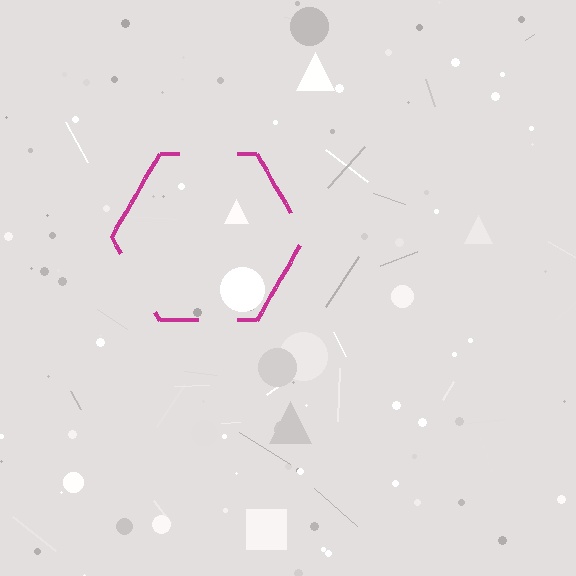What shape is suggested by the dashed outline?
The dashed outline suggests a hexagon.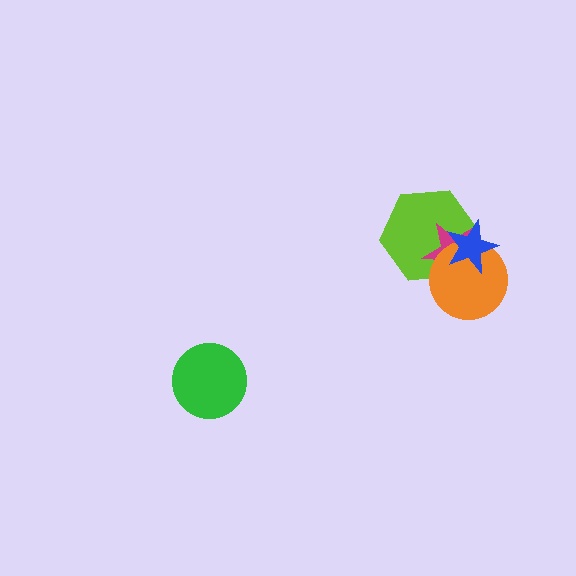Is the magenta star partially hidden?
Yes, it is partially covered by another shape.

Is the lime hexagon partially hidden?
Yes, it is partially covered by another shape.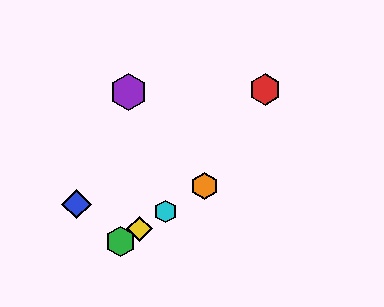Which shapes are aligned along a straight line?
The green hexagon, the yellow diamond, the orange hexagon, the cyan hexagon are aligned along a straight line.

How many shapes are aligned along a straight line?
4 shapes (the green hexagon, the yellow diamond, the orange hexagon, the cyan hexagon) are aligned along a straight line.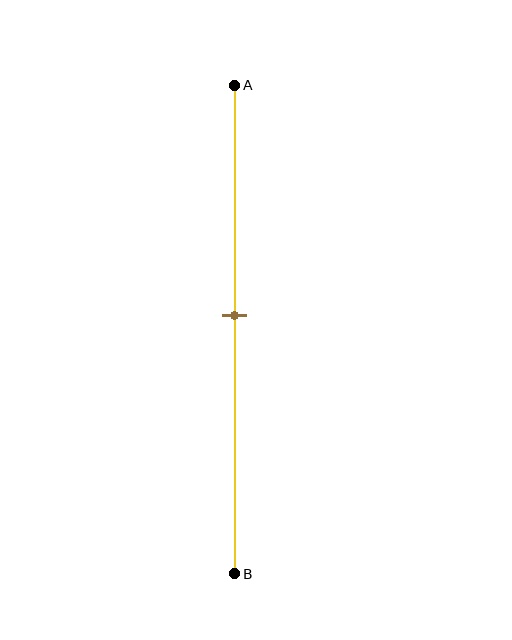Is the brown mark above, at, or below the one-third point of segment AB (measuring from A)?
The brown mark is below the one-third point of segment AB.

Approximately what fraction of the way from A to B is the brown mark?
The brown mark is approximately 45% of the way from A to B.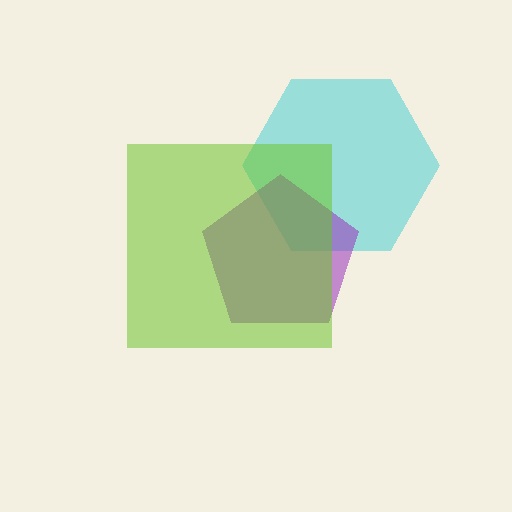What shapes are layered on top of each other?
The layered shapes are: a cyan hexagon, a purple pentagon, a lime square.